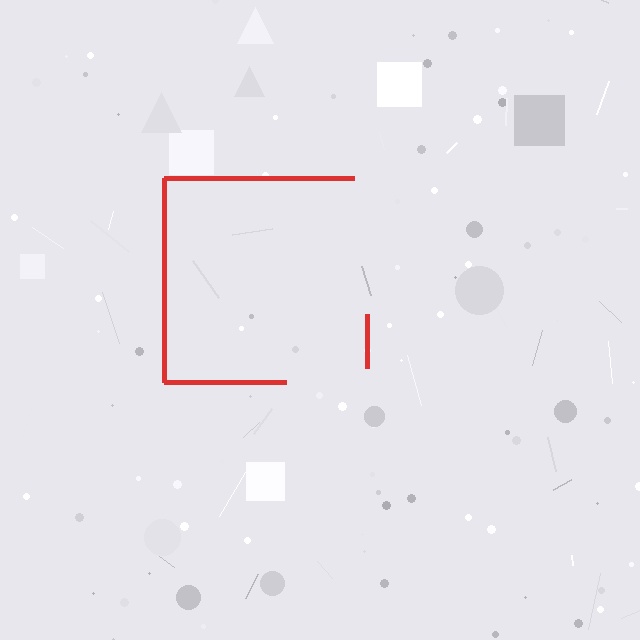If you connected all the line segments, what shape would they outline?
They would outline a square.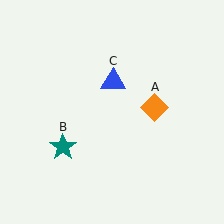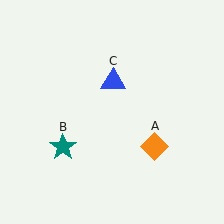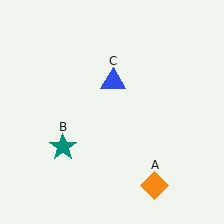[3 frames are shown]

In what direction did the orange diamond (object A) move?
The orange diamond (object A) moved down.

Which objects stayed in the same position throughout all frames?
Teal star (object B) and blue triangle (object C) remained stationary.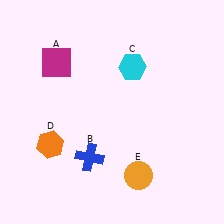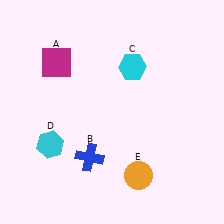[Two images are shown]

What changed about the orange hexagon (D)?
In Image 1, D is orange. In Image 2, it changed to cyan.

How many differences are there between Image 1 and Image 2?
There is 1 difference between the two images.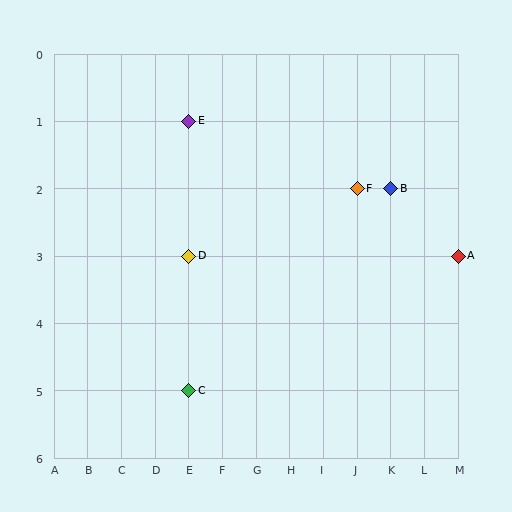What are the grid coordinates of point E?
Point E is at grid coordinates (E, 1).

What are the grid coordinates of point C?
Point C is at grid coordinates (E, 5).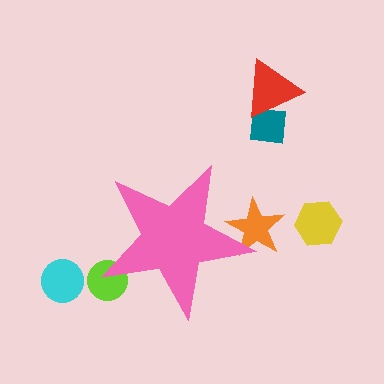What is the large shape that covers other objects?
A pink star.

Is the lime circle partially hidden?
Yes, the lime circle is partially hidden behind the pink star.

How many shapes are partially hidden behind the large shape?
2 shapes are partially hidden.